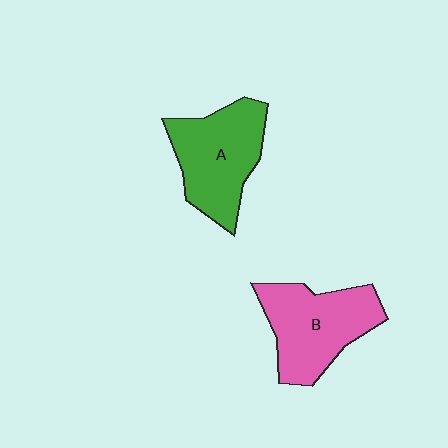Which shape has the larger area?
Shape B (pink).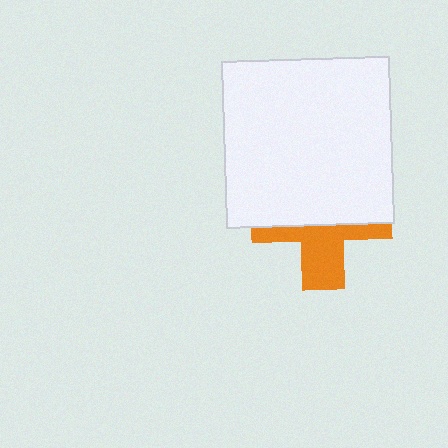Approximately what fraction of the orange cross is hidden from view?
Roughly 60% of the orange cross is hidden behind the white square.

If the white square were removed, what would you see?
You would see the complete orange cross.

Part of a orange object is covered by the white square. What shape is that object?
It is a cross.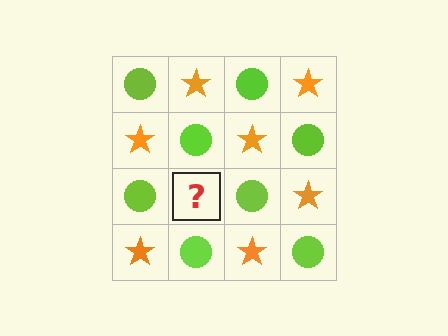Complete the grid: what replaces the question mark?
The question mark should be replaced with an orange star.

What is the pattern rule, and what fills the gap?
The rule is that it alternates lime circle and orange star in a checkerboard pattern. The gap should be filled with an orange star.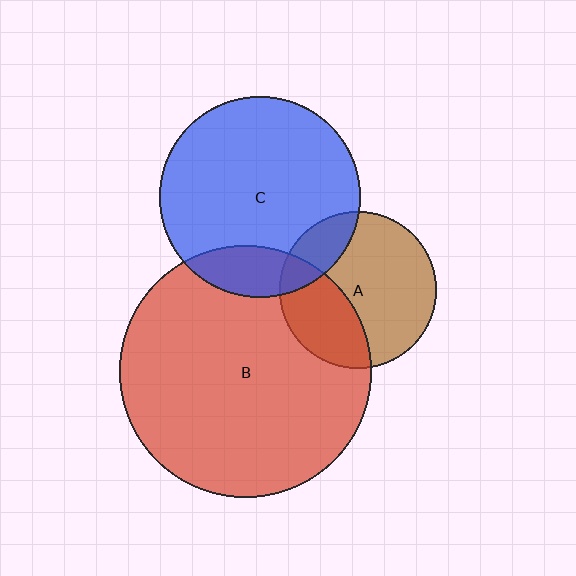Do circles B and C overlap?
Yes.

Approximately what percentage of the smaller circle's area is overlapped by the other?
Approximately 15%.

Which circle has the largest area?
Circle B (red).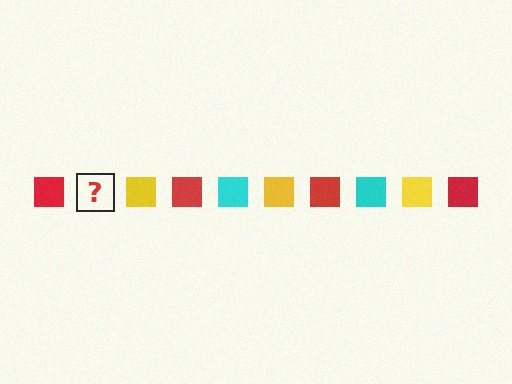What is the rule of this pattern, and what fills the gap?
The rule is that the pattern cycles through red, cyan, yellow squares. The gap should be filled with a cyan square.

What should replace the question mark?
The question mark should be replaced with a cyan square.